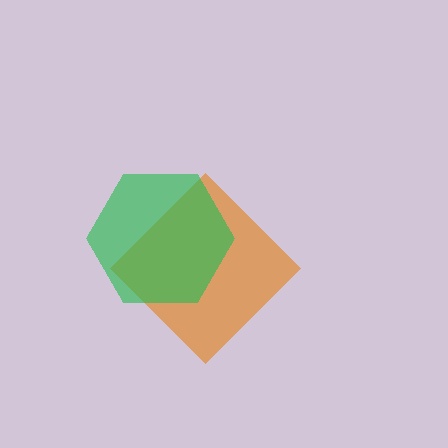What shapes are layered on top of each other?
The layered shapes are: an orange diamond, a green hexagon.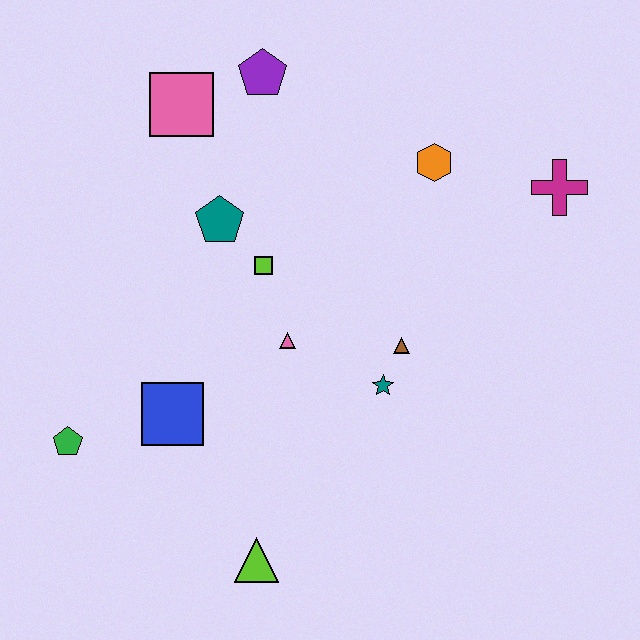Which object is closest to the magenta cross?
The orange hexagon is closest to the magenta cross.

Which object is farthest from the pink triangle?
The magenta cross is farthest from the pink triangle.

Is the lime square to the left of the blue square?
No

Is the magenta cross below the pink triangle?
No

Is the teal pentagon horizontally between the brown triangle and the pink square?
Yes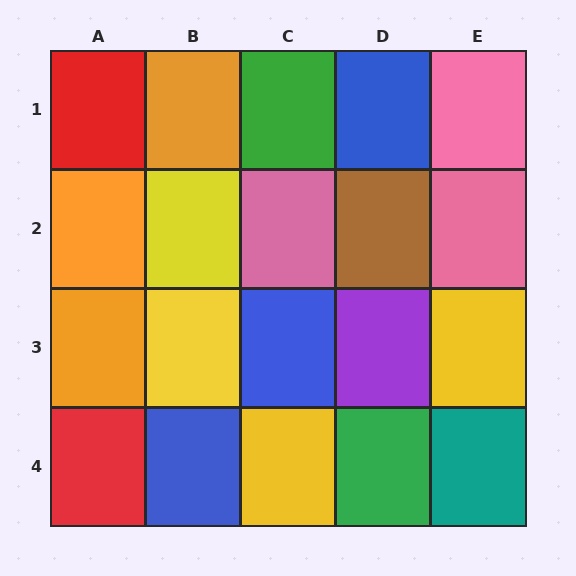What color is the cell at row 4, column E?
Teal.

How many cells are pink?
3 cells are pink.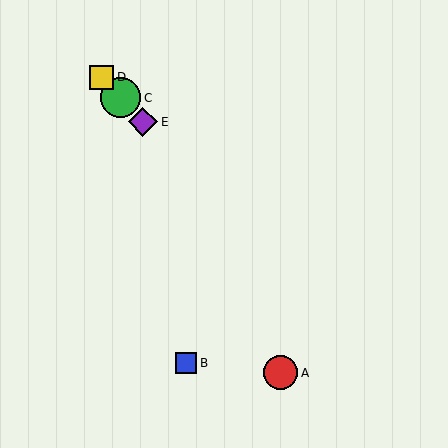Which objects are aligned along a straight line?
Objects C, D, E are aligned along a straight line.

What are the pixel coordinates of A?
Object A is at (281, 373).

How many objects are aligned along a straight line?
3 objects (C, D, E) are aligned along a straight line.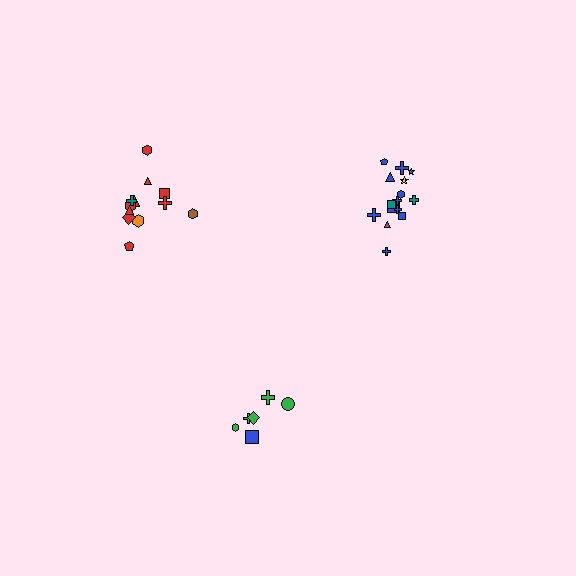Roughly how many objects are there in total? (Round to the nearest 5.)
Roughly 35 objects in total.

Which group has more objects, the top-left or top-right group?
The top-right group.